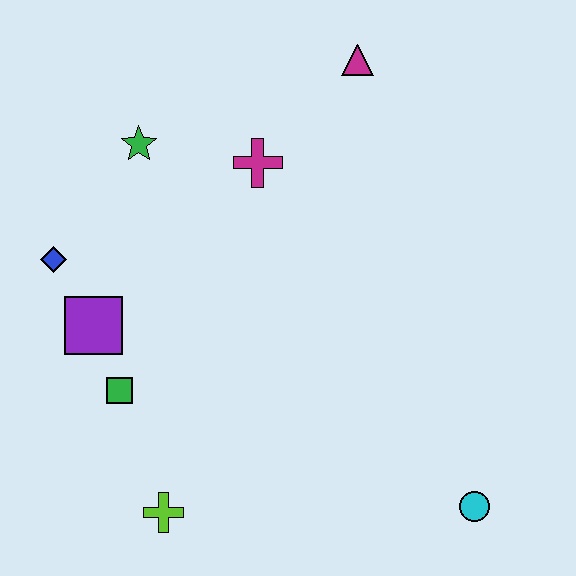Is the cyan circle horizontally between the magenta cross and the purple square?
No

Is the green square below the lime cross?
No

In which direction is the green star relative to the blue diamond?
The green star is above the blue diamond.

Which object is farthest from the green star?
The cyan circle is farthest from the green star.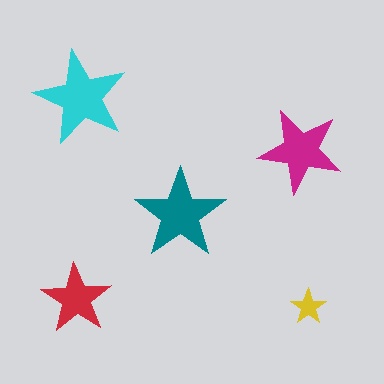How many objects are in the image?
There are 5 objects in the image.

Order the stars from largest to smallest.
the cyan one, the teal one, the magenta one, the red one, the yellow one.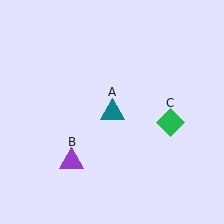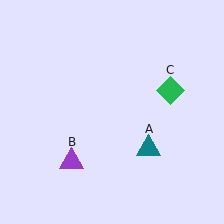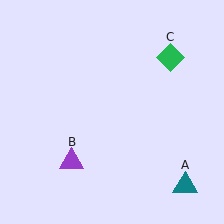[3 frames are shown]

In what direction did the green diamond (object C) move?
The green diamond (object C) moved up.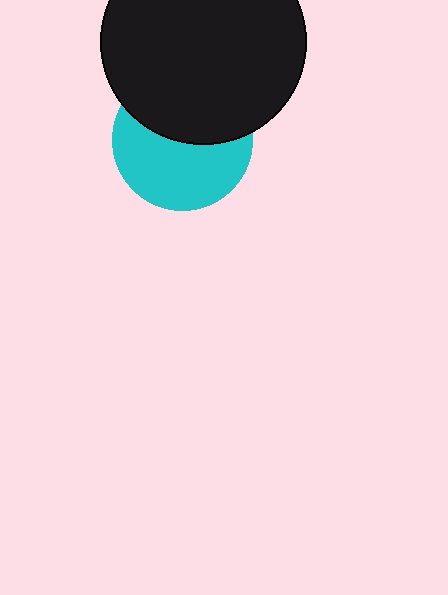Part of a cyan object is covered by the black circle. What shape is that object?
It is a circle.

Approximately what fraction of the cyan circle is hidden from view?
Roughly 45% of the cyan circle is hidden behind the black circle.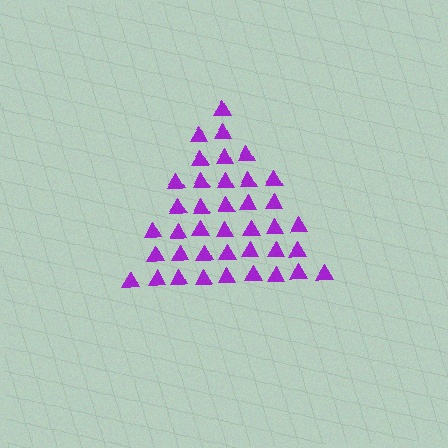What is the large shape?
The large shape is a triangle.